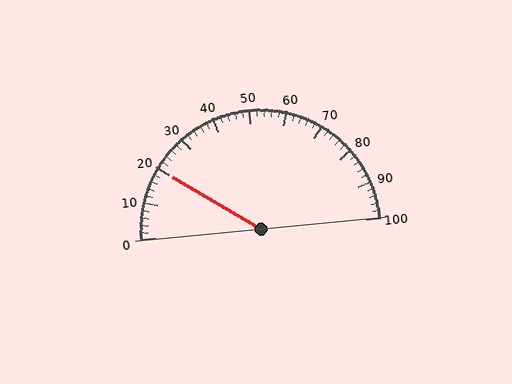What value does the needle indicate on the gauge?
The needle indicates approximately 20.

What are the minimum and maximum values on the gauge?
The gauge ranges from 0 to 100.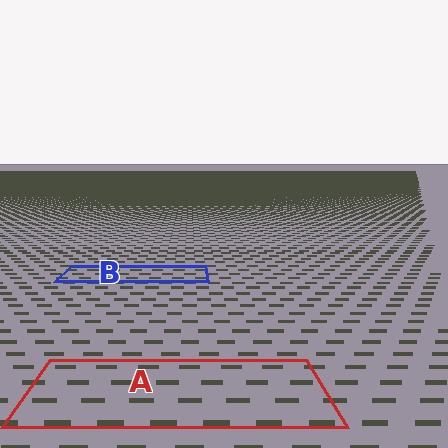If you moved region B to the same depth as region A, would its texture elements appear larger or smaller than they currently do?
They would appear larger. At a closer depth, the same texture elements are projected at a bigger on-screen size.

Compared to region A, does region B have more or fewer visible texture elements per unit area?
Region B has more texture elements per unit area — they are packed more densely because it is farther away.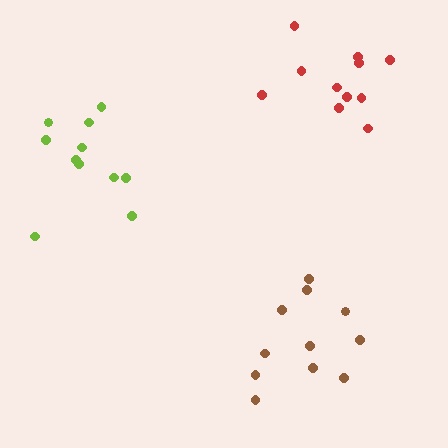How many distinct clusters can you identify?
There are 3 distinct clusters.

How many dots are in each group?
Group 1: 11 dots, Group 2: 11 dots, Group 3: 11 dots (33 total).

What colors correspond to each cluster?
The clusters are colored: lime, brown, red.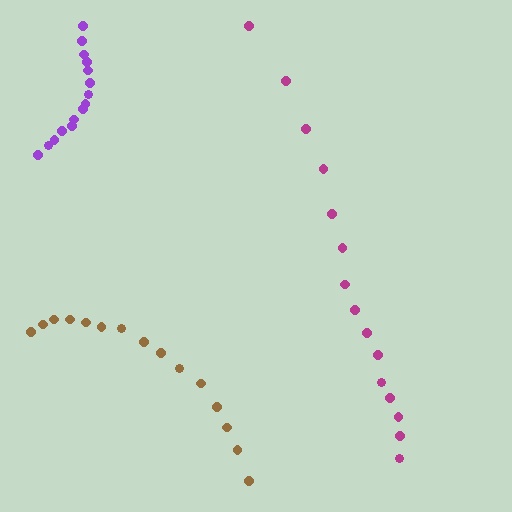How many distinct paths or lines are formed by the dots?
There are 3 distinct paths.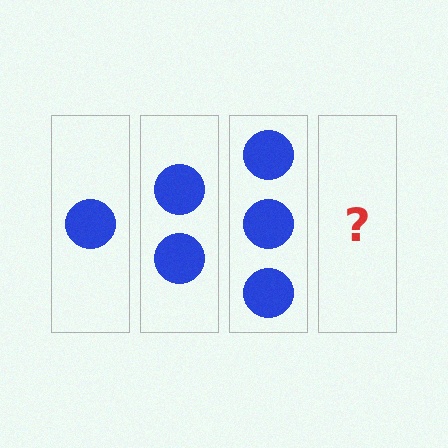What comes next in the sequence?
The next element should be 4 circles.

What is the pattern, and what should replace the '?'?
The pattern is that each step adds one more circle. The '?' should be 4 circles.